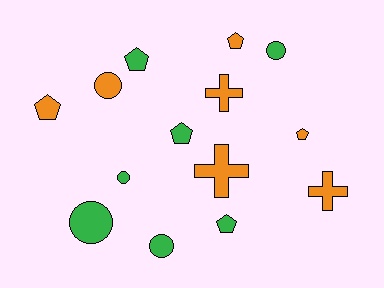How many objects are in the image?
There are 14 objects.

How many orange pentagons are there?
There are 3 orange pentagons.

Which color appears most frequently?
Green, with 7 objects.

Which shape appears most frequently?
Pentagon, with 6 objects.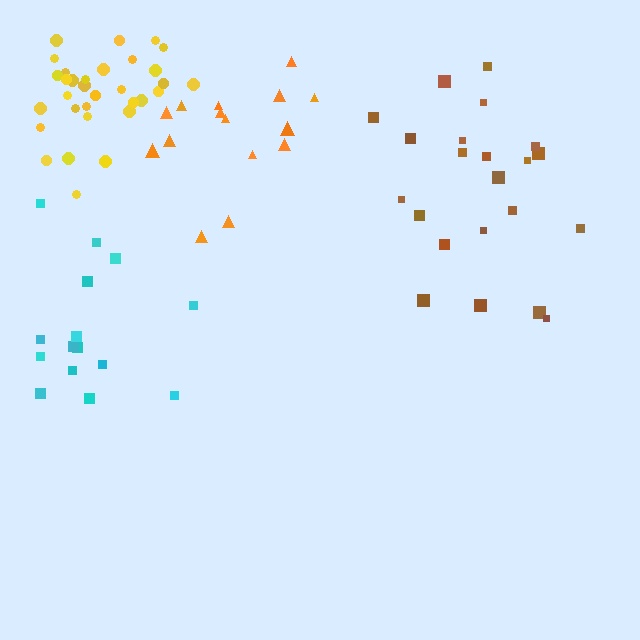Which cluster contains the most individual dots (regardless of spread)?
Yellow (32).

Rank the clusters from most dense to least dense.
yellow, orange, brown, cyan.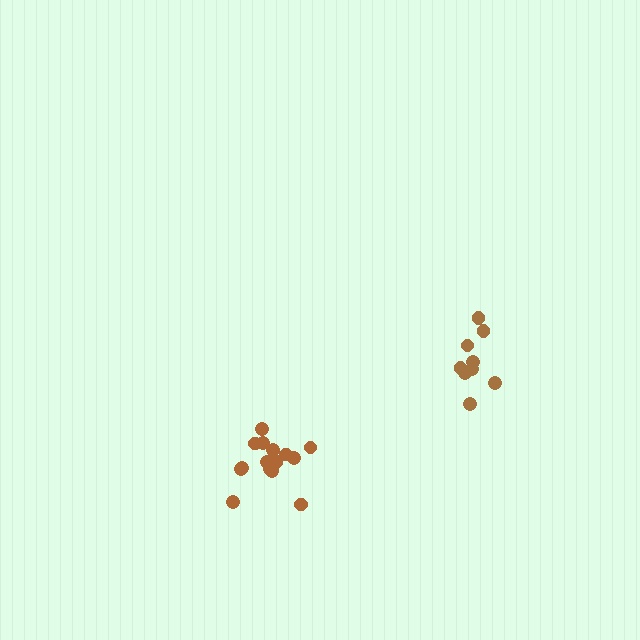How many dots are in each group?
Group 1: 9 dots, Group 2: 15 dots (24 total).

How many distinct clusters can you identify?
There are 2 distinct clusters.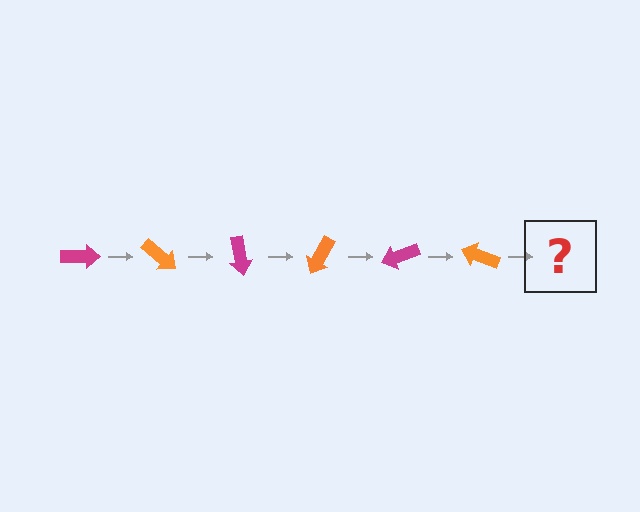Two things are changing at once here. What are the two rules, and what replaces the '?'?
The two rules are that it rotates 40 degrees each step and the color cycles through magenta and orange. The '?' should be a magenta arrow, rotated 240 degrees from the start.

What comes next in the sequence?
The next element should be a magenta arrow, rotated 240 degrees from the start.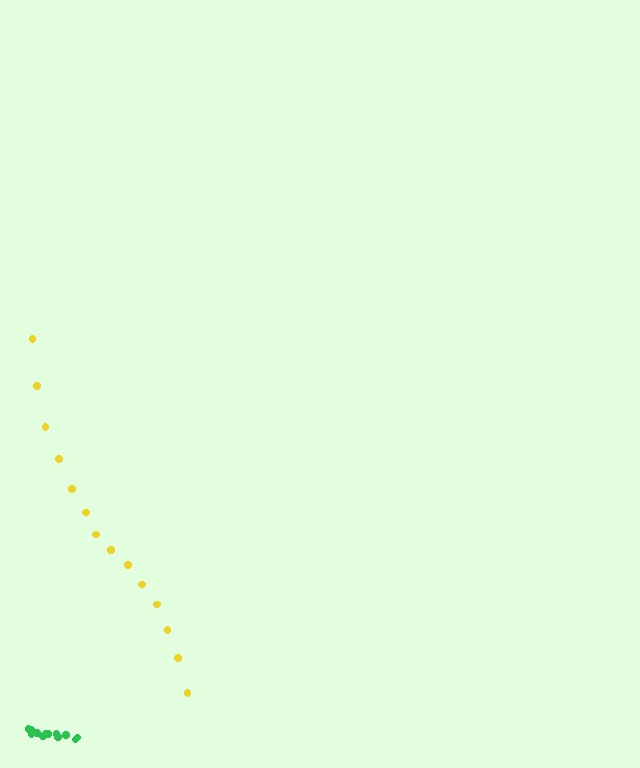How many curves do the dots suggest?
There are 2 distinct paths.